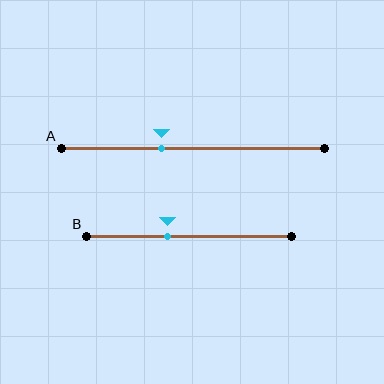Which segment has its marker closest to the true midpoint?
Segment B has its marker closest to the true midpoint.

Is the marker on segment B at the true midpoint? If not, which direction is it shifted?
No, the marker on segment B is shifted to the left by about 10% of the segment length.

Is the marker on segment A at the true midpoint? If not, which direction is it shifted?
No, the marker on segment A is shifted to the left by about 12% of the segment length.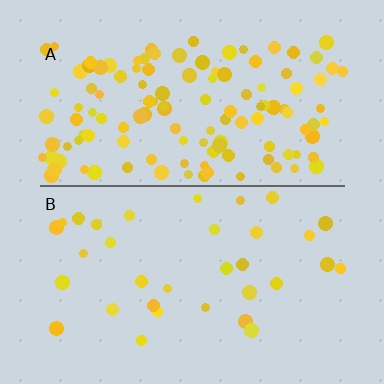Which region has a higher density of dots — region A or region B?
A (the top).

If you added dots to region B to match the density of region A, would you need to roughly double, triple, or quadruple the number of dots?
Approximately quadruple.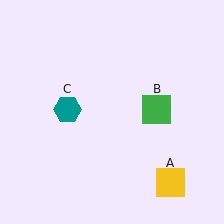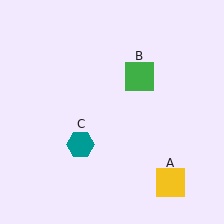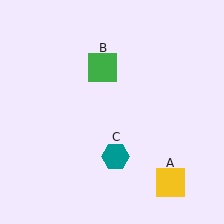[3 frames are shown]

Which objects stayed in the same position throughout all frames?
Yellow square (object A) remained stationary.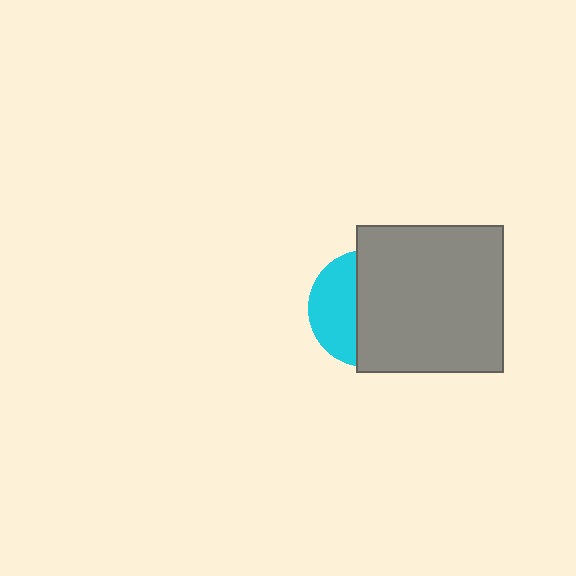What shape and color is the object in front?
The object in front is a gray square.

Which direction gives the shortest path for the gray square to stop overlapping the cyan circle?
Moving right gives the shortest separation.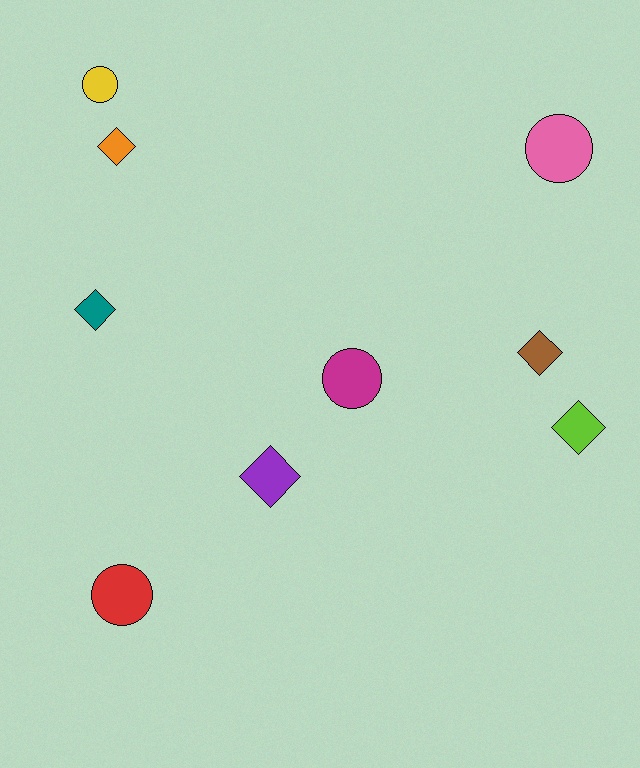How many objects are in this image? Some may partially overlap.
There are 9 objects.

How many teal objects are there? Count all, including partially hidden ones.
There is 1 teal object.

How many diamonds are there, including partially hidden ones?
There are 5 diamonds.